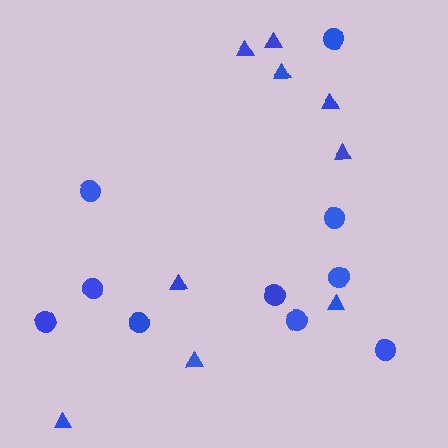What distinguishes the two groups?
There are 2 groups: one group of triangles (9) and one group of circles (10).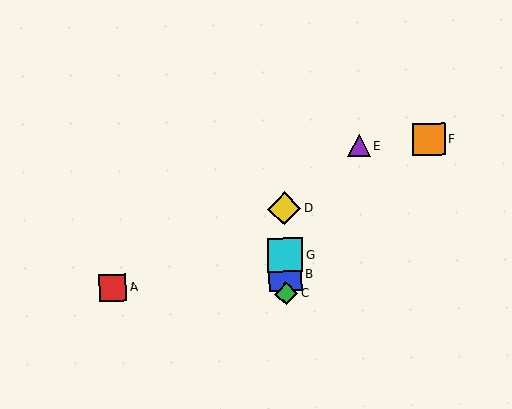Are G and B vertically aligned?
Yes, both are at x≈285.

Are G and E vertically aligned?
No, G is at x≈285 and E is at x≈359.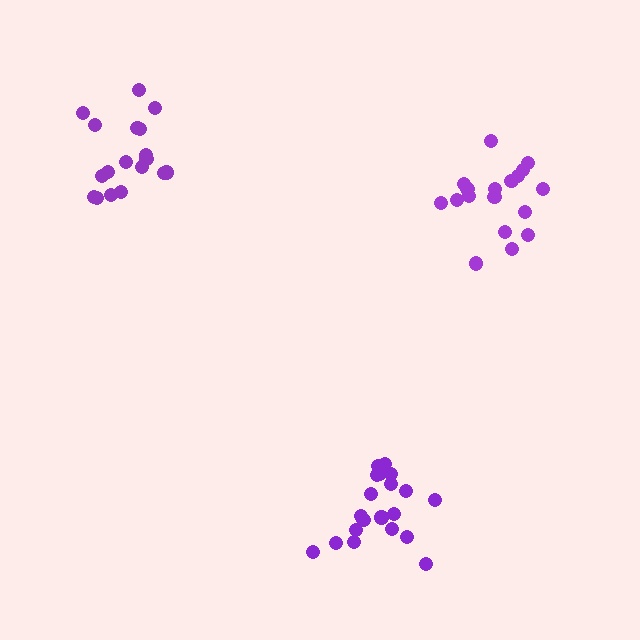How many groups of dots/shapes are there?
There are 3 groups.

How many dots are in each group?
Group 1: 20 dots, Group 2: 19 dots, Group 3: 18 dots (57 total).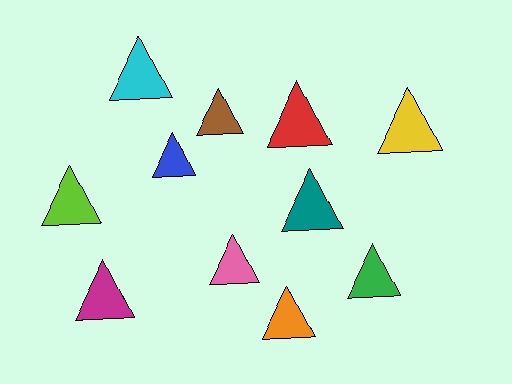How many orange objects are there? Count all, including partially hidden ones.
There is 1 orange object.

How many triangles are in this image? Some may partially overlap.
There are 11 triangles.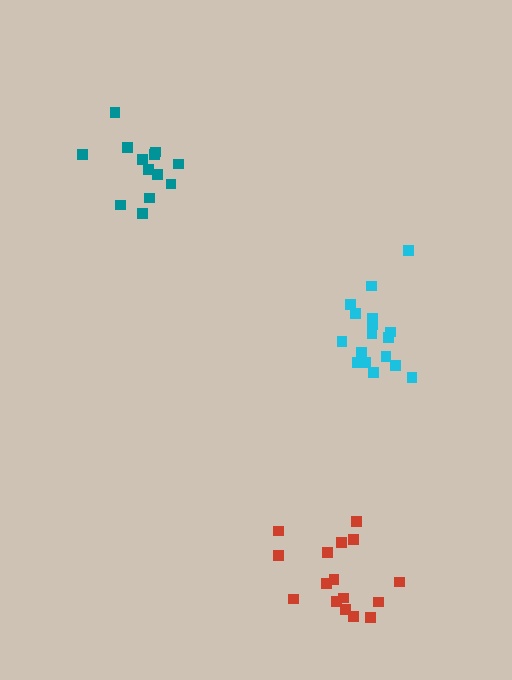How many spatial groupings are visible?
There are 3 spatial groupings.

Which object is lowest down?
The red cluster is bottommost.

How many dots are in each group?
Group 1: 16 dots, Group 2: 13 dots, Group 3: 17 dots (46 total).